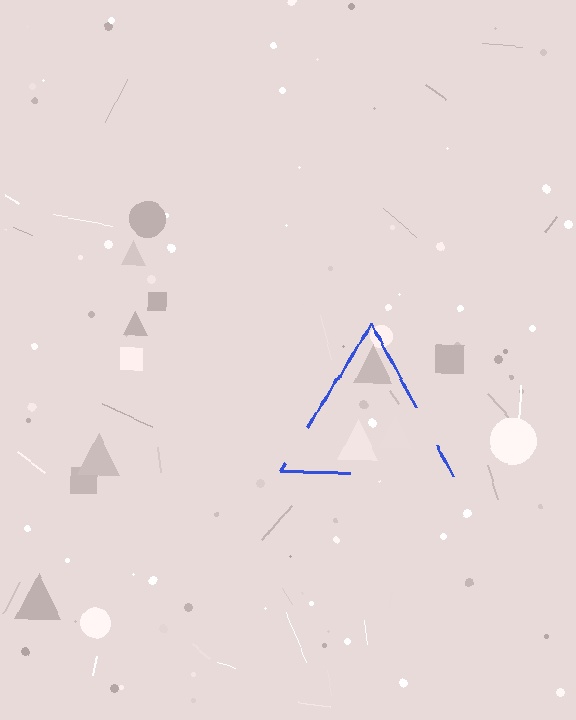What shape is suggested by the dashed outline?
The dashed outline suggests a triangle.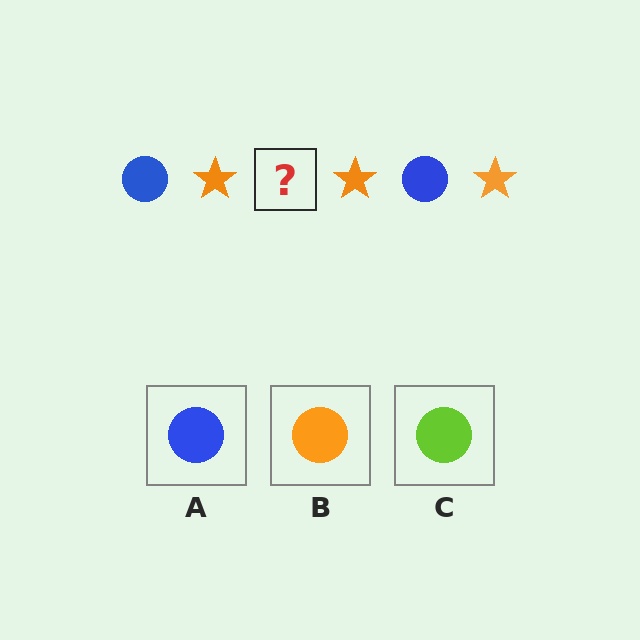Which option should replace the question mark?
Option A.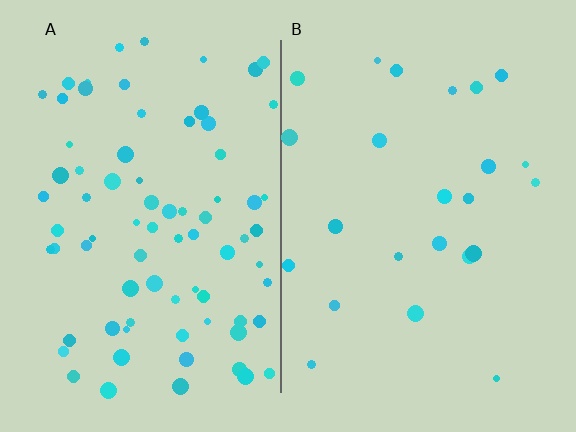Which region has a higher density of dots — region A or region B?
A (the left).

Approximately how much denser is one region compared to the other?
Approximately 3.2× — region A over region B.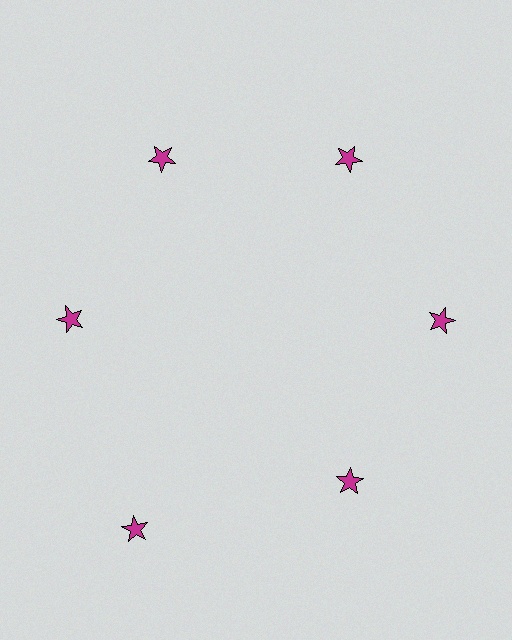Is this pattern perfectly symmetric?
No. The 6 magenta stars are arranged in a ring, but one element near the 7 o'clock position is pushed outward from the center, breaking the 6-fold rotational symmetry.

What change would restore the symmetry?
The symmetry would be restored by moving it inward, back onto the ring so that all 6 stars sit at equal angles and equal distance from the center.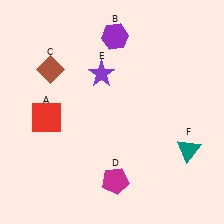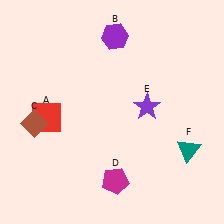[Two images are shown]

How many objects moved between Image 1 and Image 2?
2 objects moved between the two images.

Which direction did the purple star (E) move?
The purple star (E) moved right.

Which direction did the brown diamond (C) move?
The brown diamond (C) moved down.